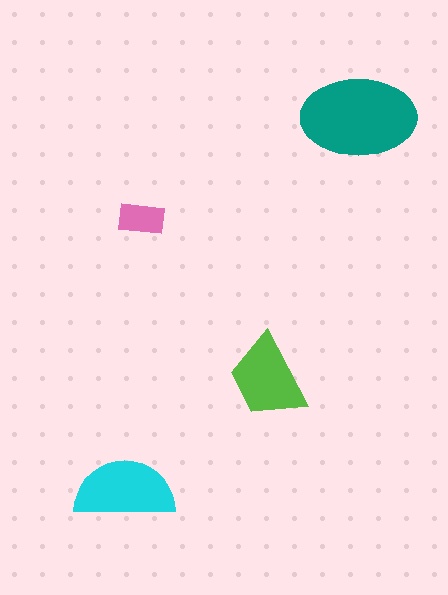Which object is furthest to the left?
The cyan semicircle is leftmost.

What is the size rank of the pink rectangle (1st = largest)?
4th.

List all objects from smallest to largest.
The pink rectangle, the lime trapezoid, the cyan semicircle, the teal ellipse.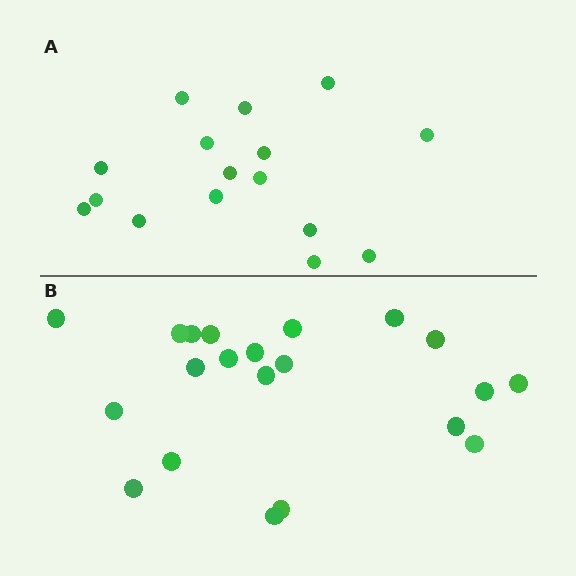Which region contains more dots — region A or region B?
Region B (the bottom region) has more dots.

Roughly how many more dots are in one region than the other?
Region B has about 5 more dots than region A.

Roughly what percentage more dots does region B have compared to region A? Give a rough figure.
About 30% more.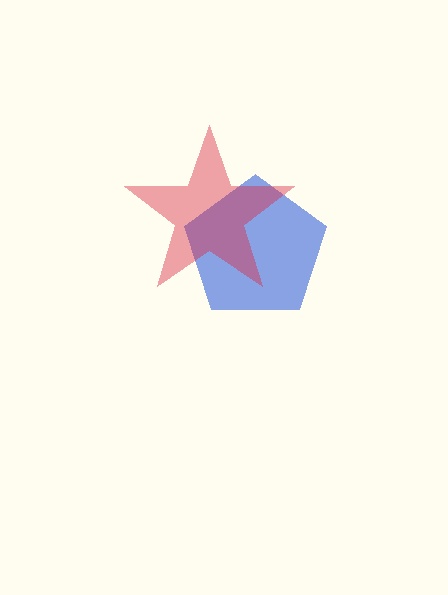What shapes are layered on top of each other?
The layered shapes are: a blue pentagon, a red star.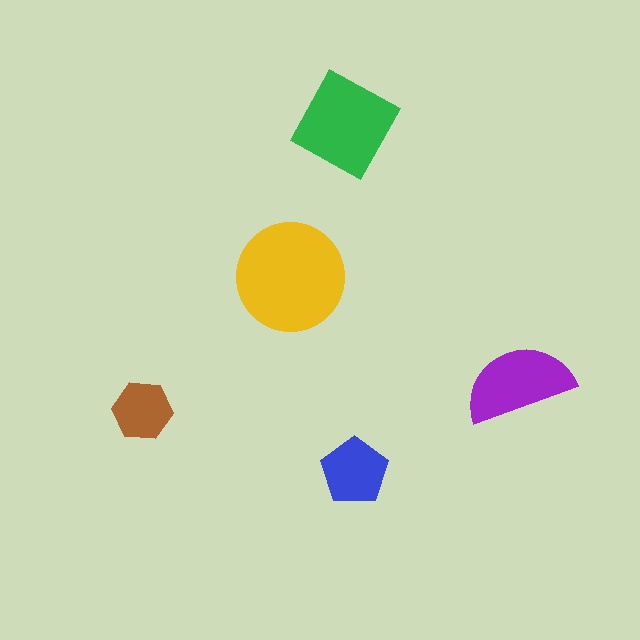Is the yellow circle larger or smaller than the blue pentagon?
Larger.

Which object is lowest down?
The blue pentagon is bottommost.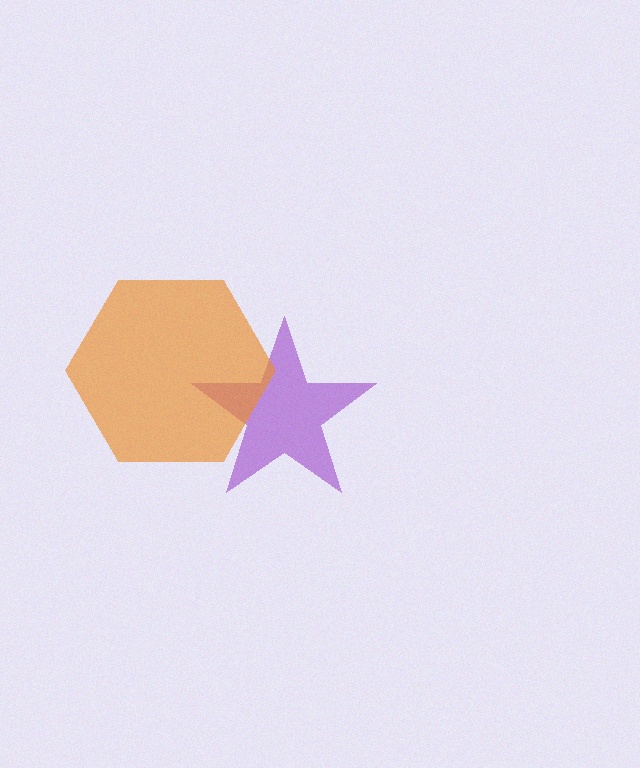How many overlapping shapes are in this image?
There are 2 overlapping shapes in the image.